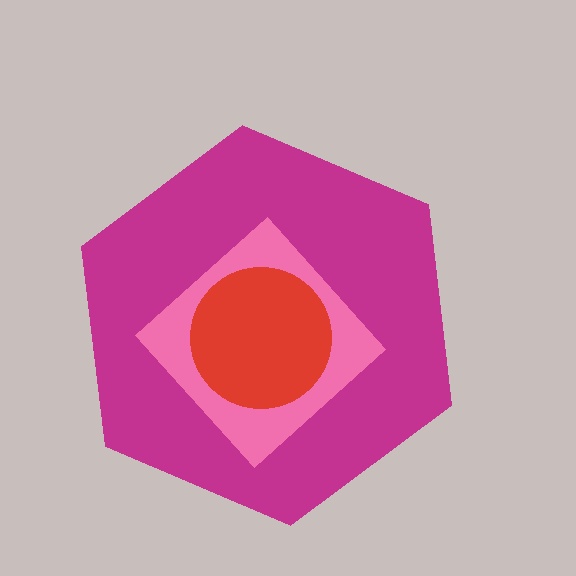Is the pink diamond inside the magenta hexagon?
Yes.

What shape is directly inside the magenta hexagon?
The pink diamond.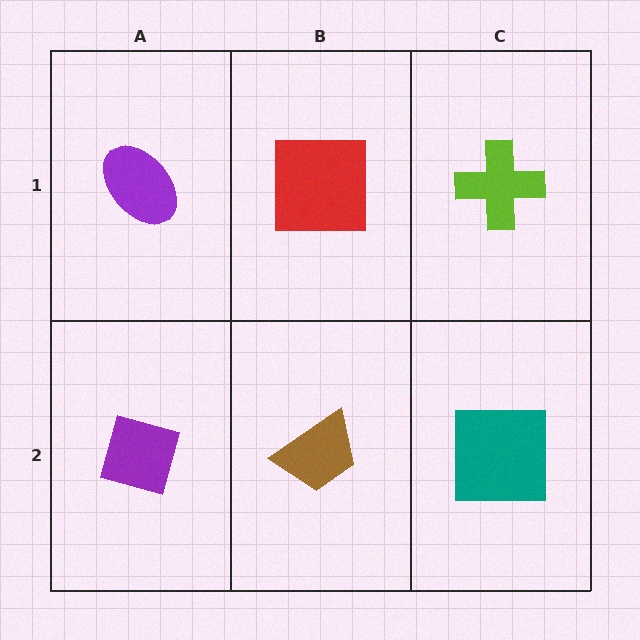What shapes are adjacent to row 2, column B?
A red square (row 1, column B), a purple diamond (row 2, column A), a teal square (row 2, column C).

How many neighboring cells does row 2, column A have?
2.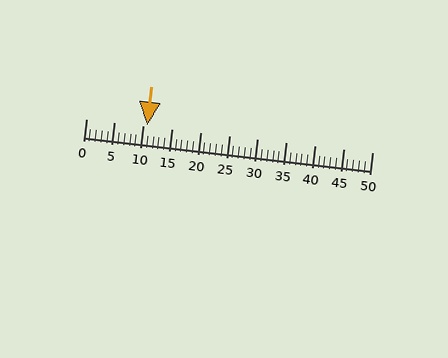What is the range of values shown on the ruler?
The ruler shows values from 0 to 50.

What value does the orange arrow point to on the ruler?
The orange arrow points to approximately 11.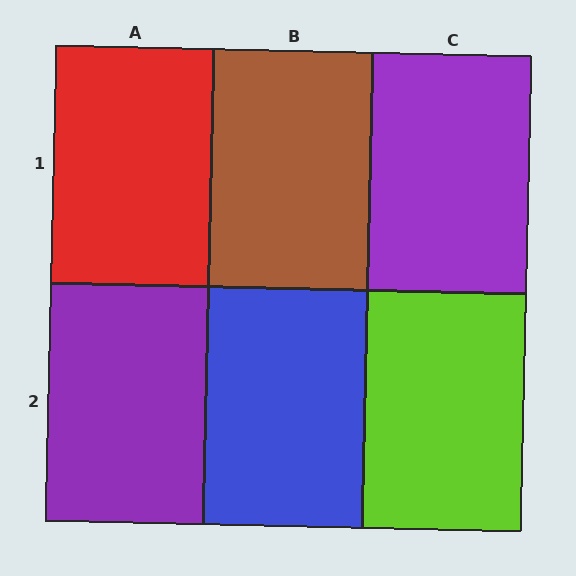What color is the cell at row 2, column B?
Blue.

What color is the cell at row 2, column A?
Purple.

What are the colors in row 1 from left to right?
Red, brown, purple.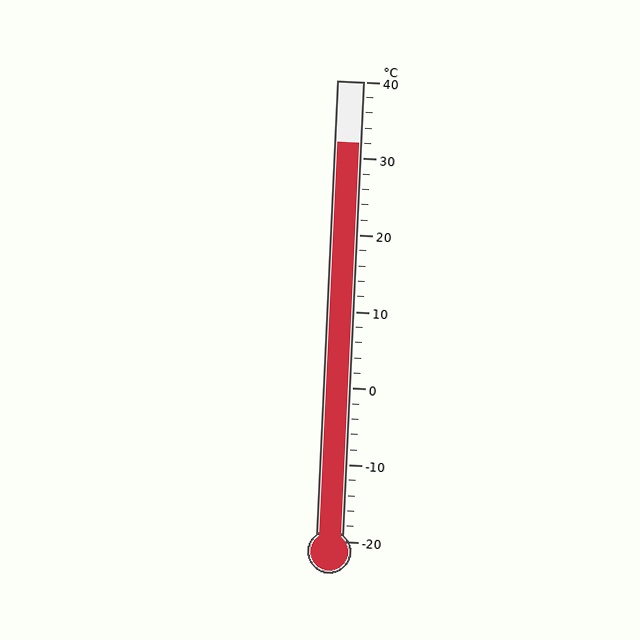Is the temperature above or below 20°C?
The temperature is above 20°C.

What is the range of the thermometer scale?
The thermometer scale ranges from -20°C to 40°C.